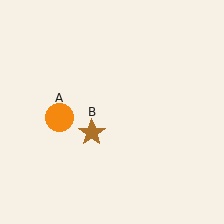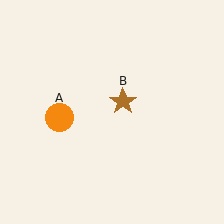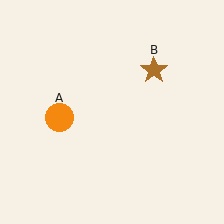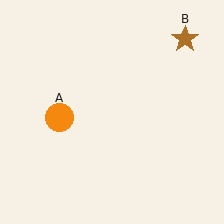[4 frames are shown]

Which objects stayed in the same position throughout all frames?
Orange circle (object A) remained stationary.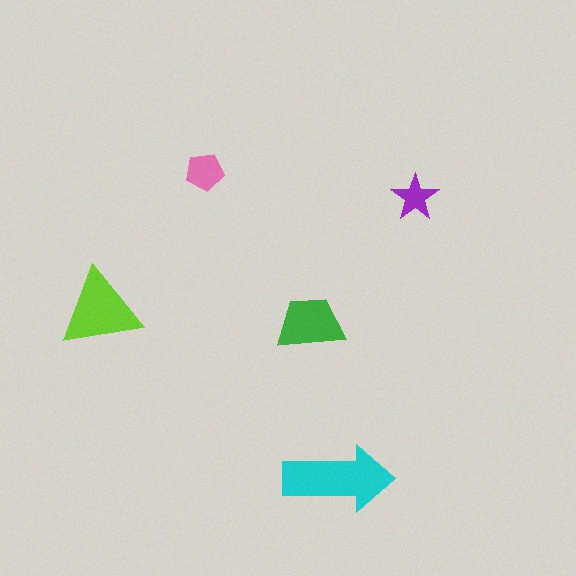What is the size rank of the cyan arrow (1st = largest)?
1st.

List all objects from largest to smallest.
The cyan arrow, the lime triangle, the green trapezoid, the pink pentagon, the purple star.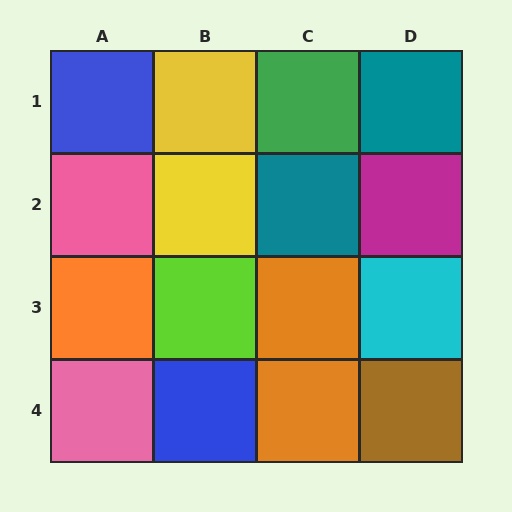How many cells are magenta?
1 cell is magenta.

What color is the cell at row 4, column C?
Orange.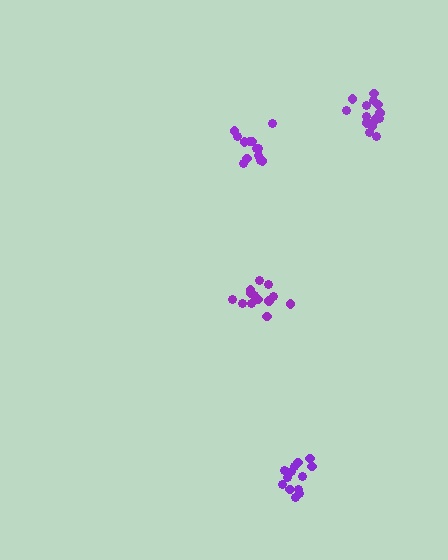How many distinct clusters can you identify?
There are 4 distinct clusters.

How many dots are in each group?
Group 1: 13 dots, Group 2: 13 dots, Group 3: 13 dots, Group 4: 15 dots (54 total).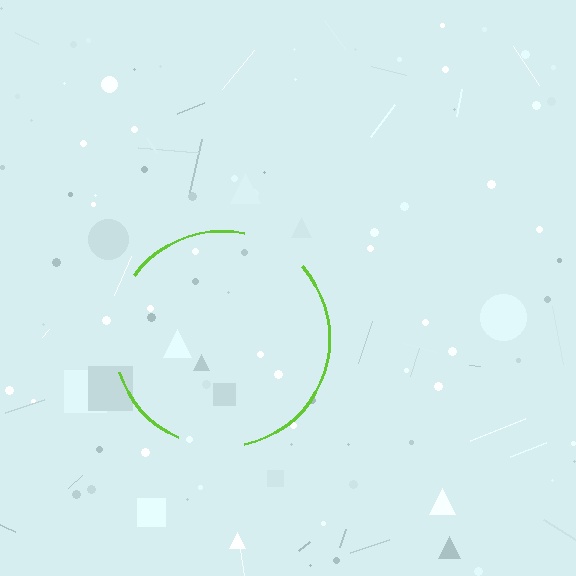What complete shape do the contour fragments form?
The contour fragments form a circle.